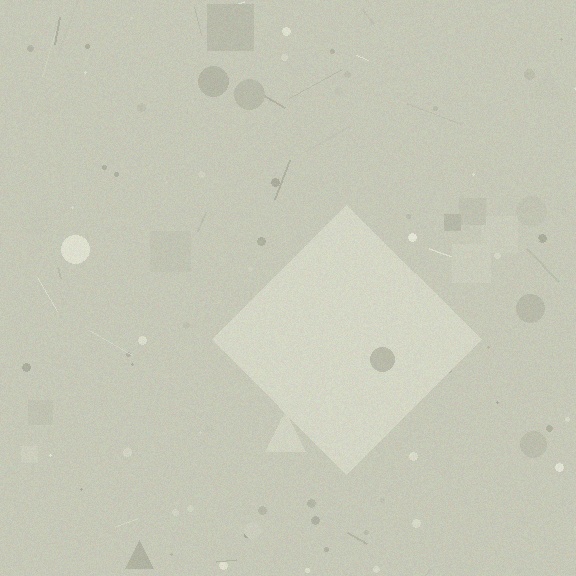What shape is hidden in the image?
A diamond is hidden in the image.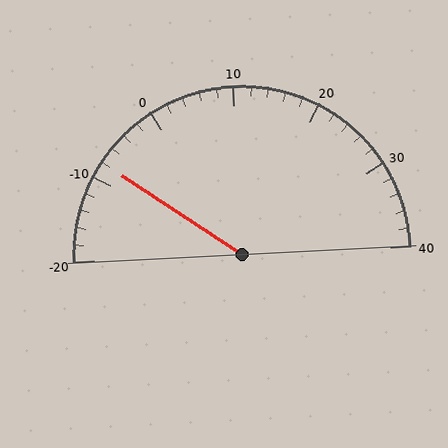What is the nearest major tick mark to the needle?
The nearest major tick mark is -10.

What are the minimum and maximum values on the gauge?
The gauge ranges from -20 to 40.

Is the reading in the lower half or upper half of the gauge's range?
The reading is in the lower half of the range (-20 to 40).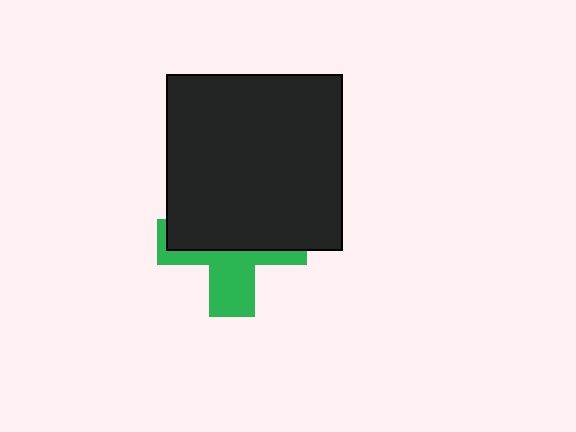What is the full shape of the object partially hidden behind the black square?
The partially hidden object is a green cross.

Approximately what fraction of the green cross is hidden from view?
Roughly 59% of the green cross is hidden behind the black square.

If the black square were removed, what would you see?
You would see the complete green cross.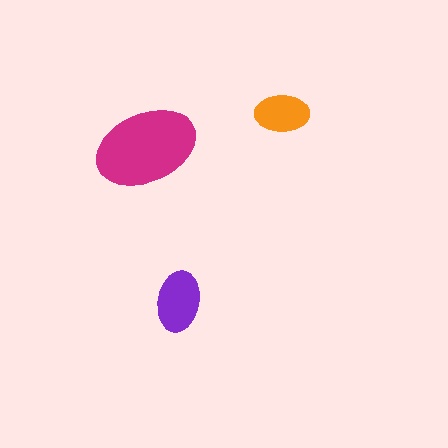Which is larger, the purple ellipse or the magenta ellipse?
The magenta one.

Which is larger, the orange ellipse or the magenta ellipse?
The magenta one.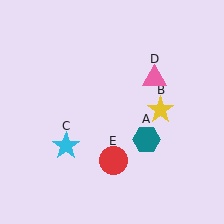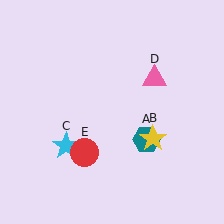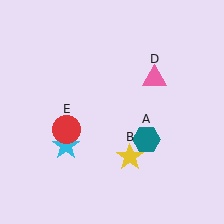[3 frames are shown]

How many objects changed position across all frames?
2 objects changed position: yellow star (object B), red circle (object E).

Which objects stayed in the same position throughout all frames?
Teal hexagon (object A) and cyan star (object C) and pink triangle (object D) remained stationary.